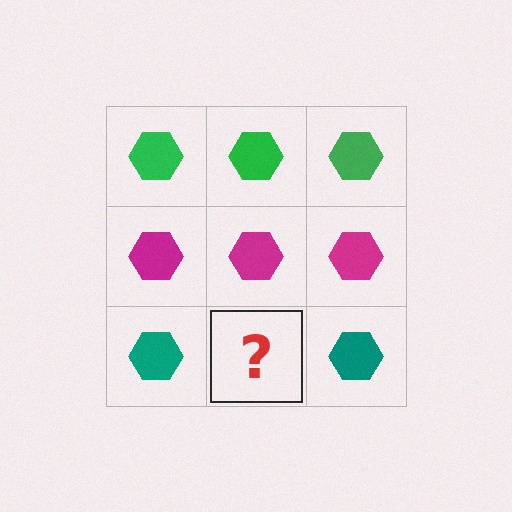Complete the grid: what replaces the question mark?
The question mark should be replaced with a teal hexagon.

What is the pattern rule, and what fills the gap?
The rule is that each row has a consistent color. The gap should be filled with a teal hexagon.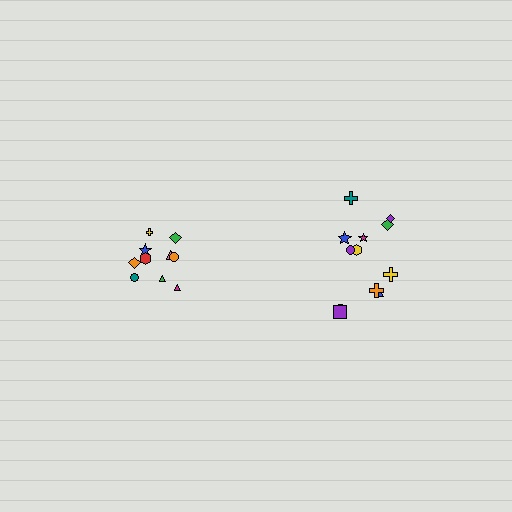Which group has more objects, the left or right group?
The right group.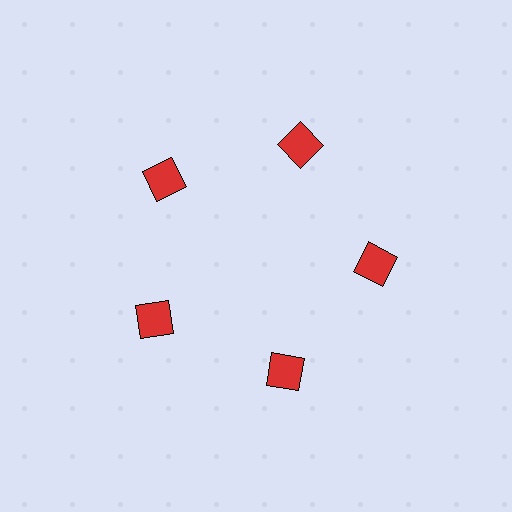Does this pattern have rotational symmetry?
Yes, this pattern has 5-fold rotational symmetry. It looks the same after rotating 72 degrees around the center.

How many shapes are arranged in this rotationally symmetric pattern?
There are 5 shapes, arranged in 5 groups of 1.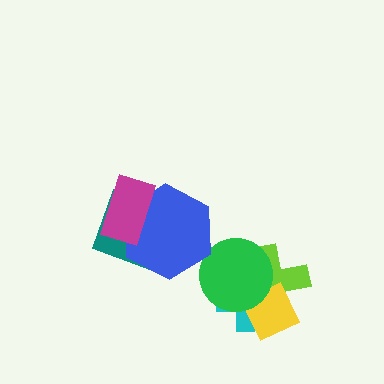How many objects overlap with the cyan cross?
3 objects overlap with the cyan cross.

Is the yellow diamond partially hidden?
Yes, it is partially covered by another shape.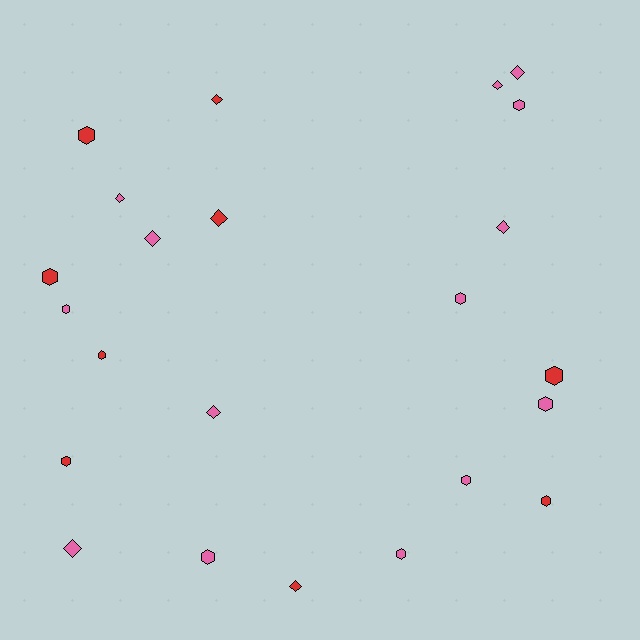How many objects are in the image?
There are 23 objects.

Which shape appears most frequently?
Hexagon, with 13 objects.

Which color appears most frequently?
Pink, with 14 objects.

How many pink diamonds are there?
There are 7 pink diamonds.